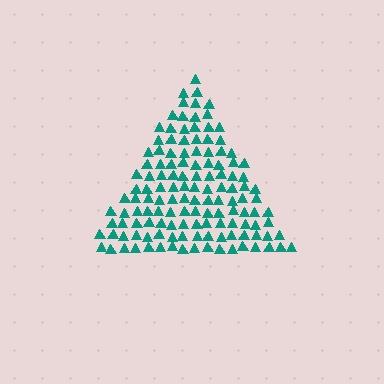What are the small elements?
The small elements are triangles.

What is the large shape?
The large shape is a triangle.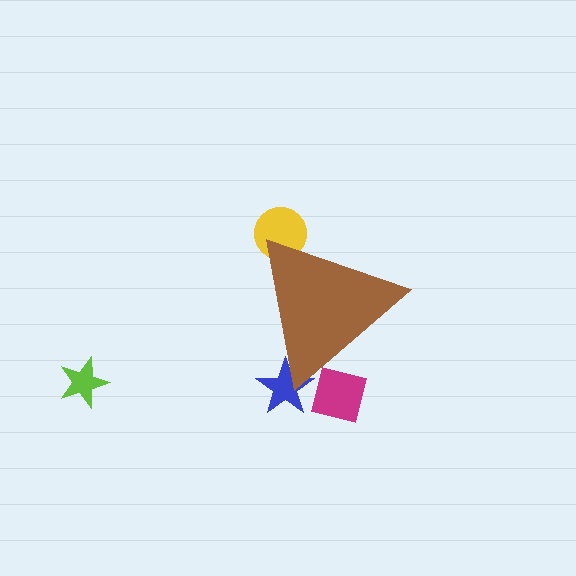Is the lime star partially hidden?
No, the lime star is fully visible.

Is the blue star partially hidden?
Yes, the blue star is partially hidden behind the brown triangle.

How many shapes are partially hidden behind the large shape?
3 shapes are partially hidden.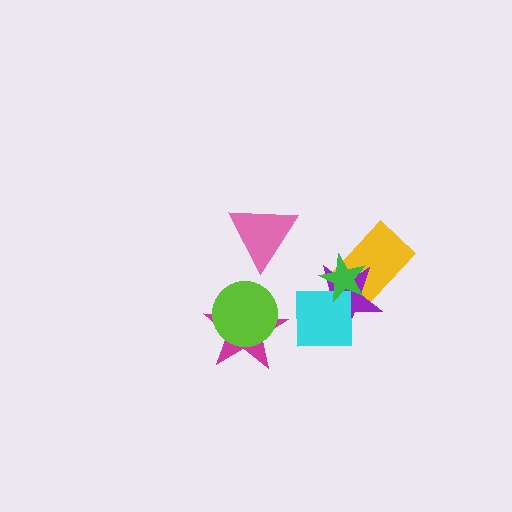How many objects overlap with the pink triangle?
0 objects overlap with the pink triangle.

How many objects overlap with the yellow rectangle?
3 objects overlap with the yellow rectangle.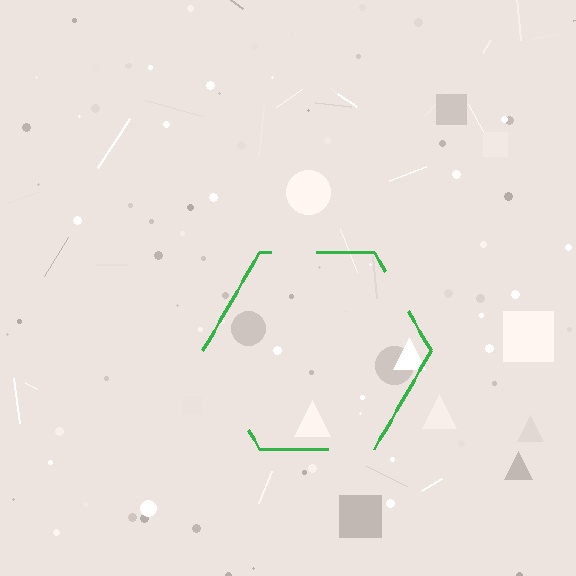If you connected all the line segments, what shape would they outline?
They would outline a hexagon.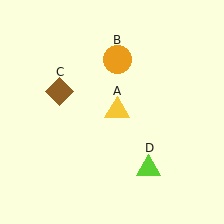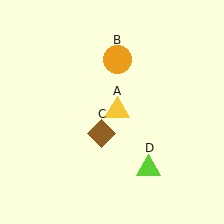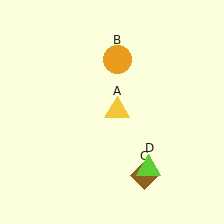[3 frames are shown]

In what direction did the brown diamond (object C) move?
The brown diamond (object C) moved down and to the right.